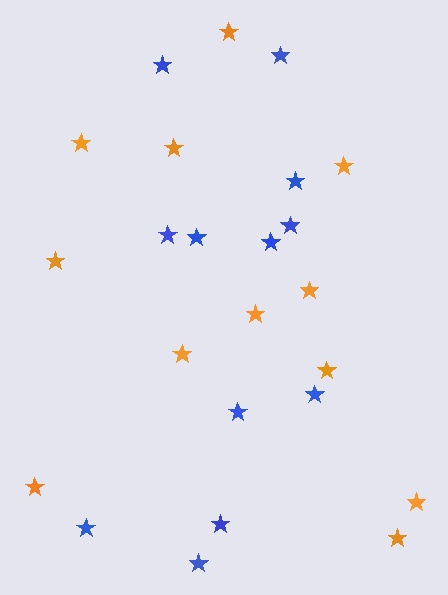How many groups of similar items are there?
There are 2 groups: one group of orange stars (12) and one group of blue stars (12).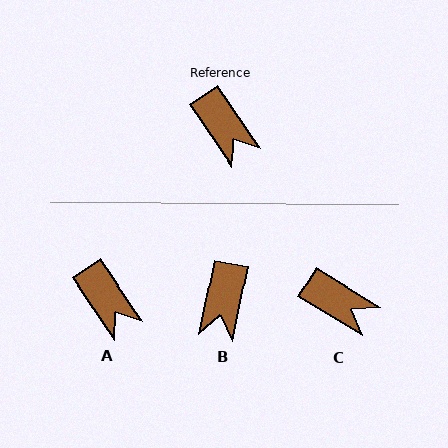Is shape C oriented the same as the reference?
No, it is off by about 24 degrees.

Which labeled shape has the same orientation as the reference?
A.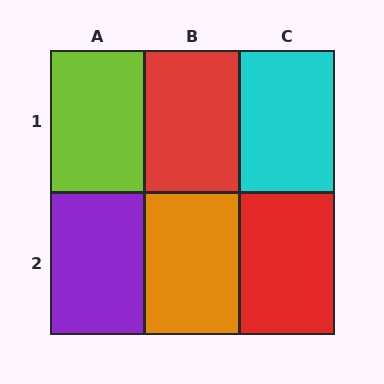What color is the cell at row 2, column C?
Red.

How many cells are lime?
1 cell is lime.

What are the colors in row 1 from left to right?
Lime, red, cyan.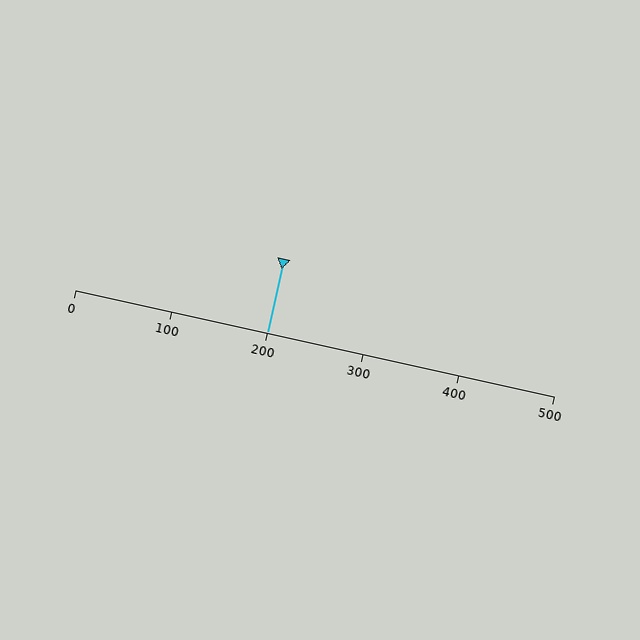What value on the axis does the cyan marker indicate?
The marker indicates approximately 200.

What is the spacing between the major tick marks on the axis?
The major ticks are spaced 100 apart.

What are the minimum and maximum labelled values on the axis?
The axis runs from 0 to 500.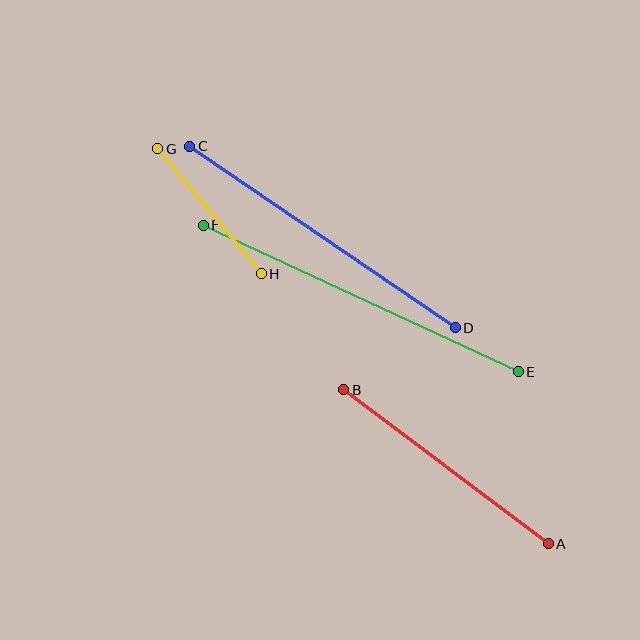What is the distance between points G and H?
The distance is approximately 162 pixels.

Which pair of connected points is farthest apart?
Points E and F are farthest apart.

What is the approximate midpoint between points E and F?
The midpoint is at approximately (361, 299) pixels.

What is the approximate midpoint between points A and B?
The midpoint is at approximately (446, 467) pixels.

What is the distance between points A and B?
The distance is approximately 256 pixels.